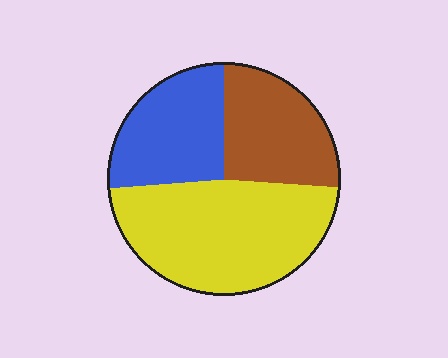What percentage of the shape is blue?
Blue takes up about one quarter (1/4) of the shape.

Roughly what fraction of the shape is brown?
Brown covers around 25% of the shape.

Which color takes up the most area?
Yellow, at roughly 45%.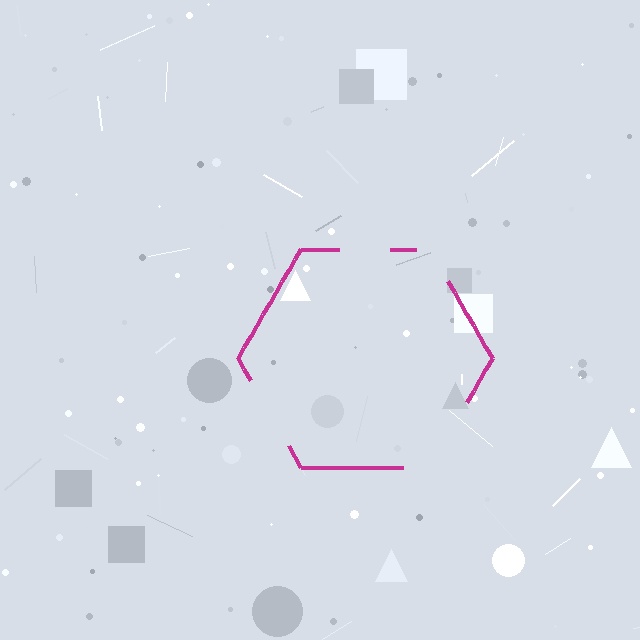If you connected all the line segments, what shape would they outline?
They would outline a hexagon.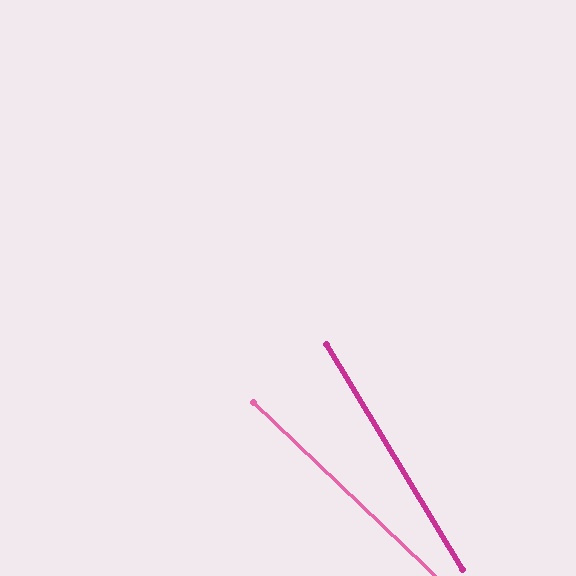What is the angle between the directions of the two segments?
Approximately 15 degrees.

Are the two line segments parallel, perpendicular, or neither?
Neither parallel nor perpendicular — they differ by about 15°.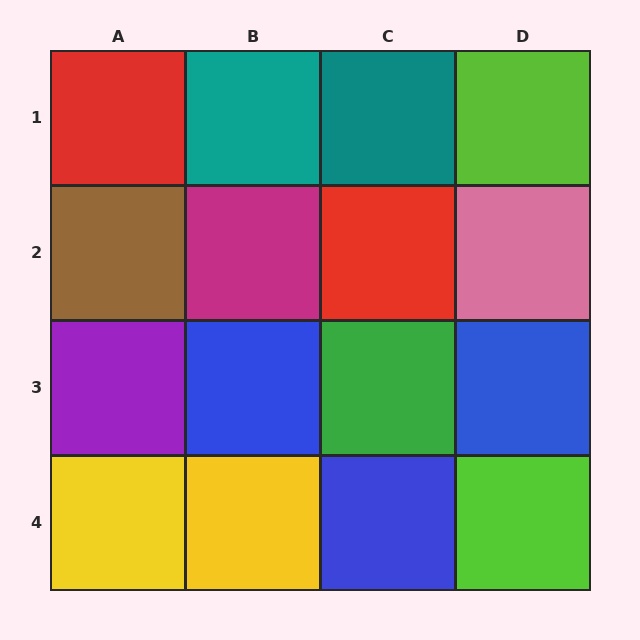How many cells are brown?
1 cell is brown.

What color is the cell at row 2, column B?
Magenta.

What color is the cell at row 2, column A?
Brown.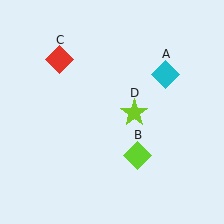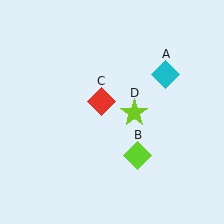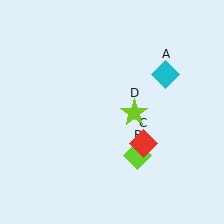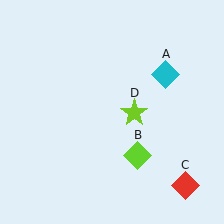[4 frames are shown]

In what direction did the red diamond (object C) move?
The red diamond (object C) moved down and to the right.